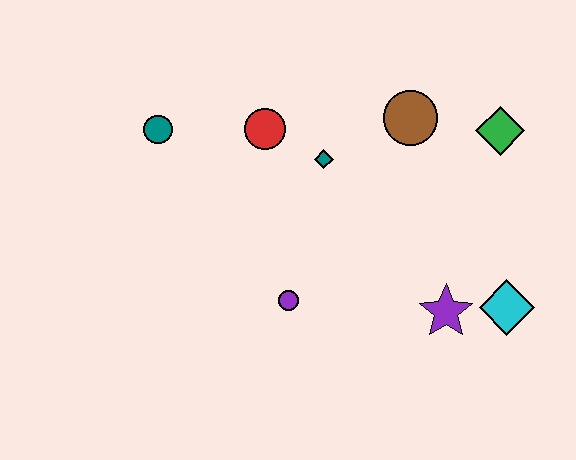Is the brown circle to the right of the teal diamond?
Yes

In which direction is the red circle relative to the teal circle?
The red circle is to the right of the teal circle.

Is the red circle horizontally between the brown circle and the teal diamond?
No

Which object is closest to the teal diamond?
The red circle is closest to the teal diamond.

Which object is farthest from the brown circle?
The teal circle is farthest from the brown circle.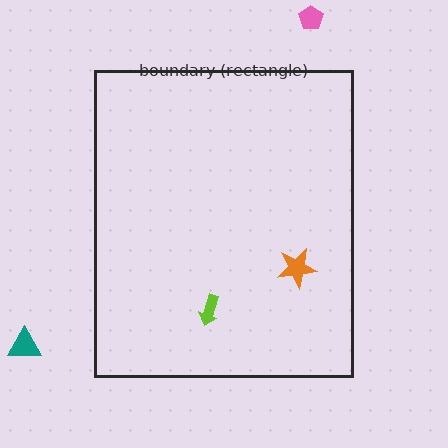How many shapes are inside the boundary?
2 inside, 2 outside.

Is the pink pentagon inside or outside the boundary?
Outside.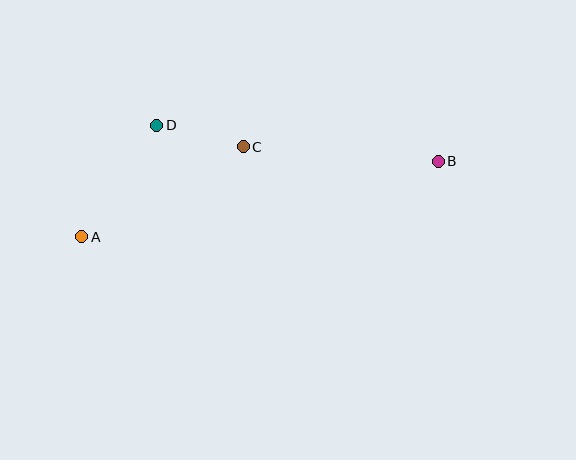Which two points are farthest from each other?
Points A and B are farthest from each other.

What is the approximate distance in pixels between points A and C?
The distance between A and C is approximately 185 pixels.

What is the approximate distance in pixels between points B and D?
The distance between B and D is approximately 284 pixels.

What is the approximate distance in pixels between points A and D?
The distance between A and D is approximately 134 pixels.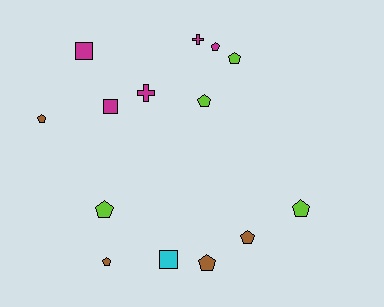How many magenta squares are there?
There are 2 magenta squares.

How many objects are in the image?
There are 14 objects.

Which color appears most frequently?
Magenta, with 5 objects.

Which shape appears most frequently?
Pentagon, with 9 objects.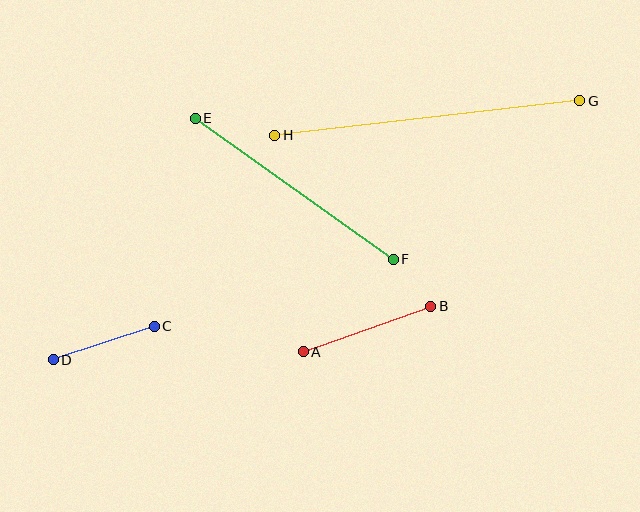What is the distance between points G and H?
The distance is approximately 307 pixels.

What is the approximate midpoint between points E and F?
The midpoint is at approximately (294, 189) pixels.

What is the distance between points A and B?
The distance is approximately 135 pixels.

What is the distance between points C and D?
The distance is approximately 106 pixels.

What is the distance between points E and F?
The distance is approximately 243 pixels.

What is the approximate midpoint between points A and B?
The midpoint is at approximately (367, 329) pixels.